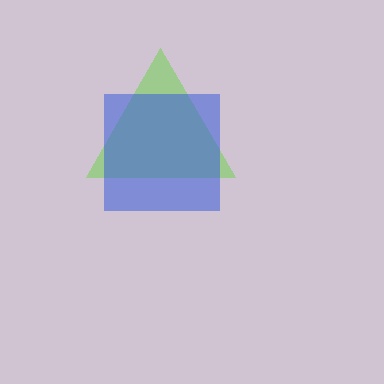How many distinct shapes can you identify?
There are 2 distinct shapes: a lime triangle, a blue square.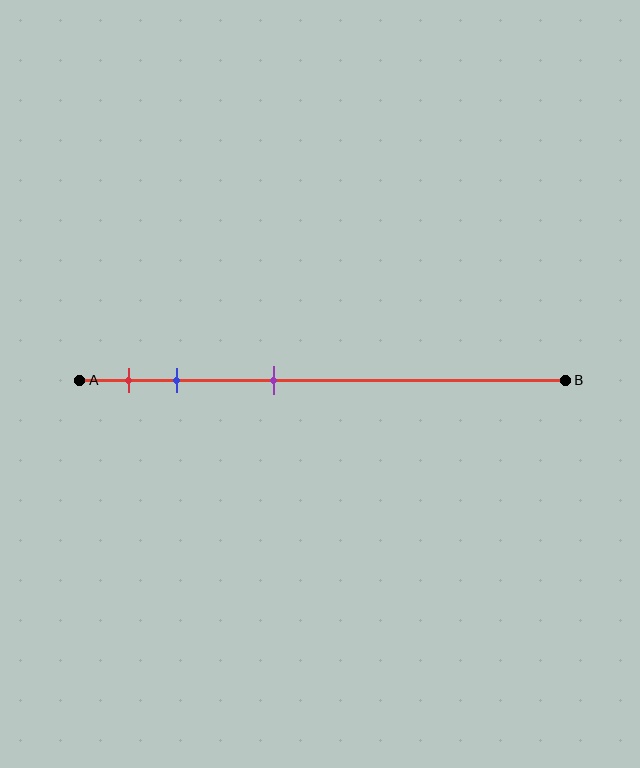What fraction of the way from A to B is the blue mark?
The blue mark is approximately 20% (0.2) of the way from A to B.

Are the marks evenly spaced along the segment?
No, the marks are not evenly spaced.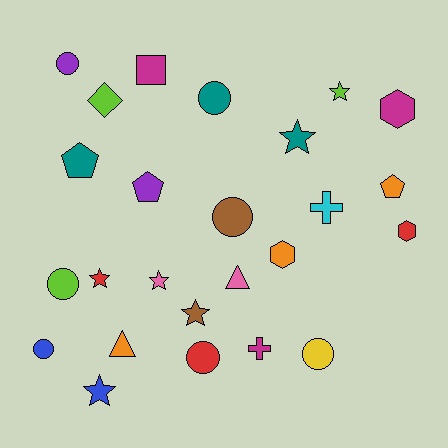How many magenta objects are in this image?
There are 3 magenta objects.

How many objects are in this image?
There are 25 objects.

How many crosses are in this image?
There are 2 crosses.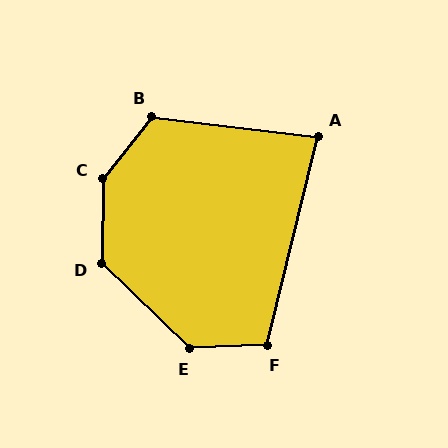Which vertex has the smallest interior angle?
A, at approximately 83 degrees.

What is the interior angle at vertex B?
Approximately 122 degrees (obtuse).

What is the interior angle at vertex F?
Approximately 106 degrees (obtuse).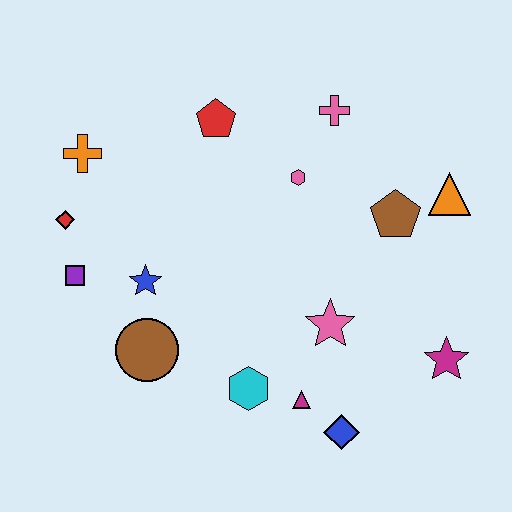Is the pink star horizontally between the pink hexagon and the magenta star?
Yes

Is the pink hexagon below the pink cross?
Yes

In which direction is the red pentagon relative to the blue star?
The red pentagon is above the blue star.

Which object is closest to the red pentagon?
The pink hexagon is closest to the red pentagon.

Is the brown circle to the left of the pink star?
Yes